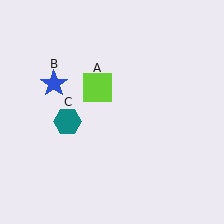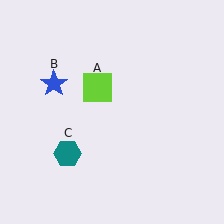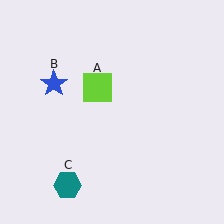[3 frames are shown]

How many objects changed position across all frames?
1 object changed position: teal hexagon (object C).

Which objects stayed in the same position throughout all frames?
Lime square (object A) and blue star (object B) remained stationary.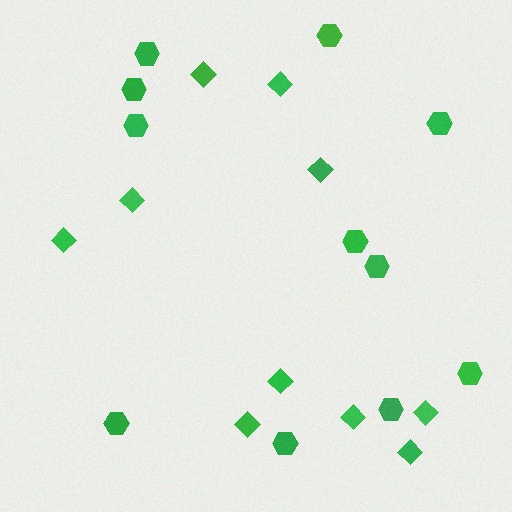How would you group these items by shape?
There are 2 groups: one group of hexagons (11) and one group of diamonds (10).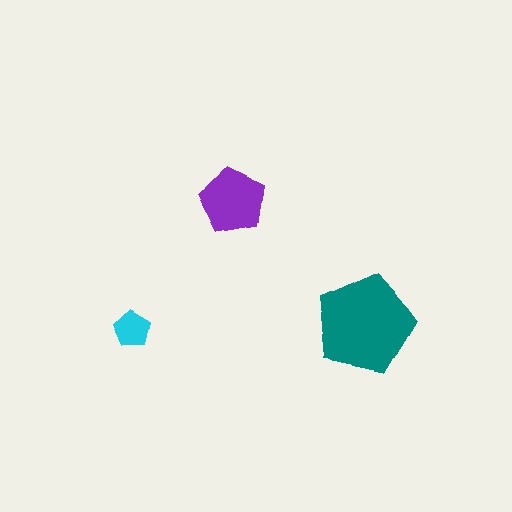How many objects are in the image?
There are 3 objects in the image.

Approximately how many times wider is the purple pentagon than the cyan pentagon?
About 2 times wider.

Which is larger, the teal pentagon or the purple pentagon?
The teal one.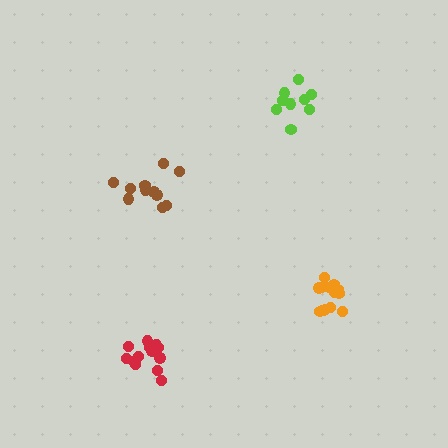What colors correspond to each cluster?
The clusters are colored: orange, brown, red, lime.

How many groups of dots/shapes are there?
There are 4 groups.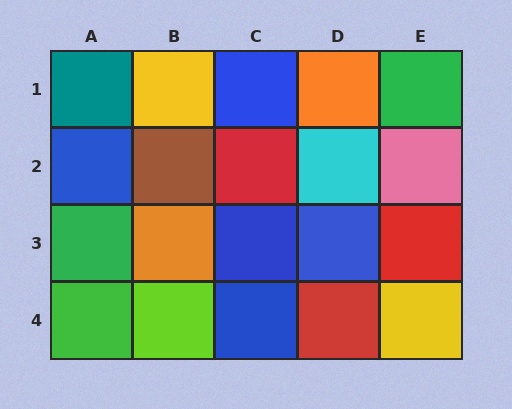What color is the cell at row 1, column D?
Orange.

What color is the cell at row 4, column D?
Red.